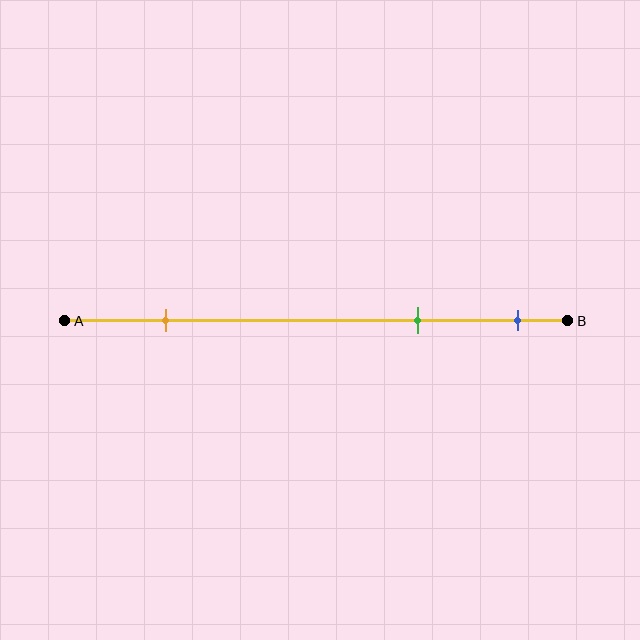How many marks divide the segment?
There are 3 marks dividing the segment.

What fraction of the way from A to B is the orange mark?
The orange mark is approximately 20% (0.2) of the way from A to B.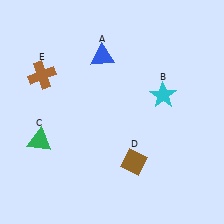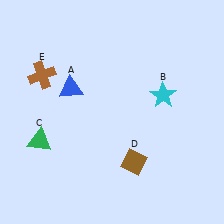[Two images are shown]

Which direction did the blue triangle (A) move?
The blue triangle (A) moved down.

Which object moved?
The blue triangle (A) moved down.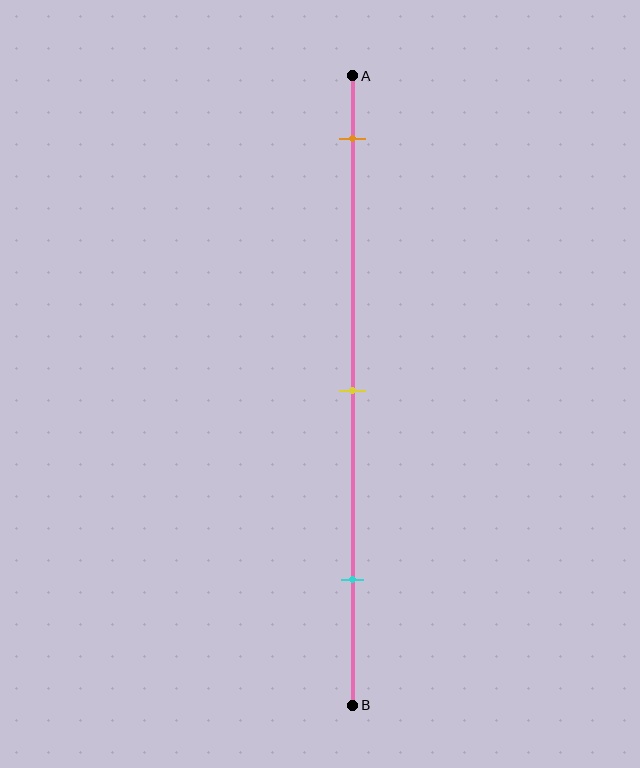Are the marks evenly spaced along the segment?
Yes, the marks are approximately evenly spaced.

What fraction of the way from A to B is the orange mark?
The orange mark is approximately 10% (0.1) of the way from A to B.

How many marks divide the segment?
There are 3 marks dividing the segment.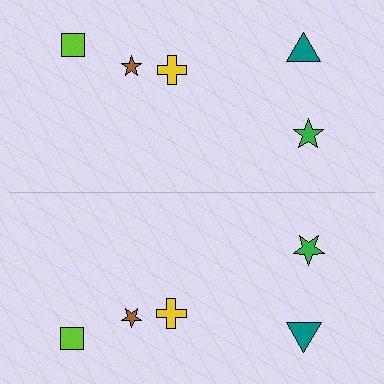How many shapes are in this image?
There are 10 shapes in this image.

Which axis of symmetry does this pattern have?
The pattern has a horizontal axis of symmetry running through the center of the image.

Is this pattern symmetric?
Yes, this pattern has bilateral (reflection) symmetry.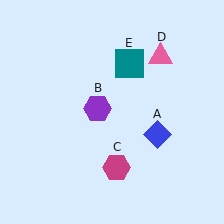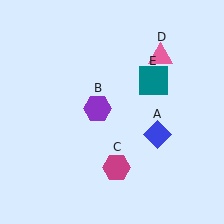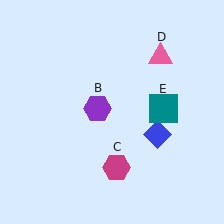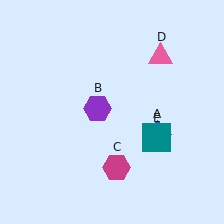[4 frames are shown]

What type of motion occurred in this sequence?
The teal square (object E) rotated clockwise around the center of the scene.